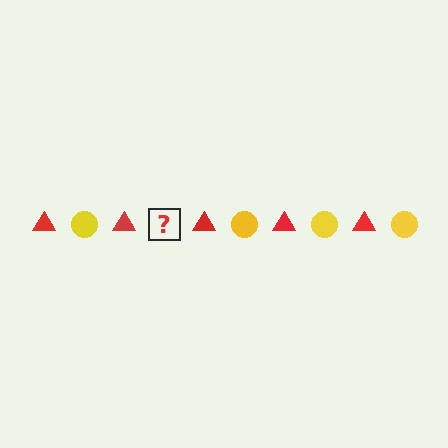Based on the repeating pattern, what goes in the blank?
The blank should be a yellow circle.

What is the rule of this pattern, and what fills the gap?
The rule is that the pattern alternates between red triangle and yellow circle. The gap should be filled with a yellow circle.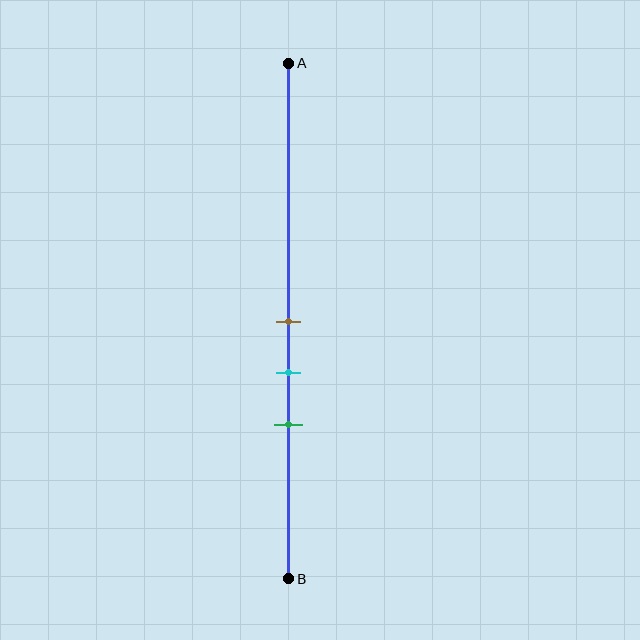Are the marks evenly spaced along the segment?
Yes, the marks are approximately evenly spaced.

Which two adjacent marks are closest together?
The brown and cyan marks are the closest adjacent pair.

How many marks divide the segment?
There are 3 marks dividing the segment.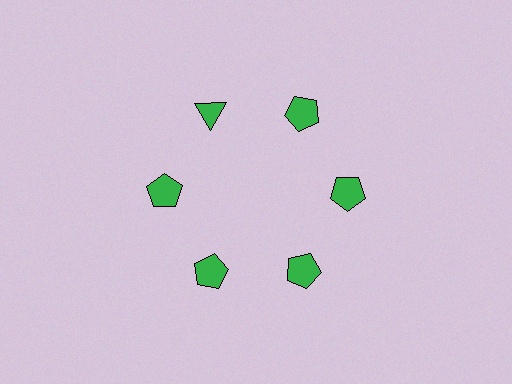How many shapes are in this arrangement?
There are 6 shapes arranged in a ring pattern.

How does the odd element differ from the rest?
It has a different shape: triangle instead of pentagon.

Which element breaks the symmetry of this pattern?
The green triangle at roughly the 11 o'clock position breaks the symmetry. All other shapes are green pentagons.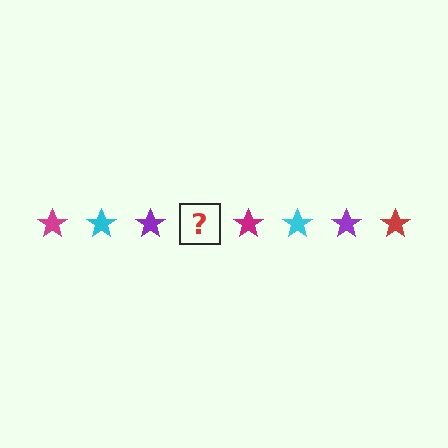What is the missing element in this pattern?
The missing element is a red star.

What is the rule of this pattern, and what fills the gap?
The rule is that the pattern cycles through magenta, cyan, purple, red stars. The gap should be filled with a red star.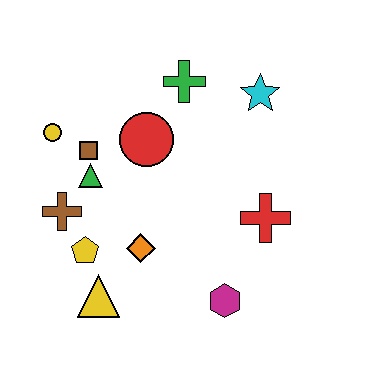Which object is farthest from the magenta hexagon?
The yellow circle is farthest from the magenta hexagon.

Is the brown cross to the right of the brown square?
No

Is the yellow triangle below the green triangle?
Yes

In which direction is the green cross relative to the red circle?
The green cross is above the red circle.